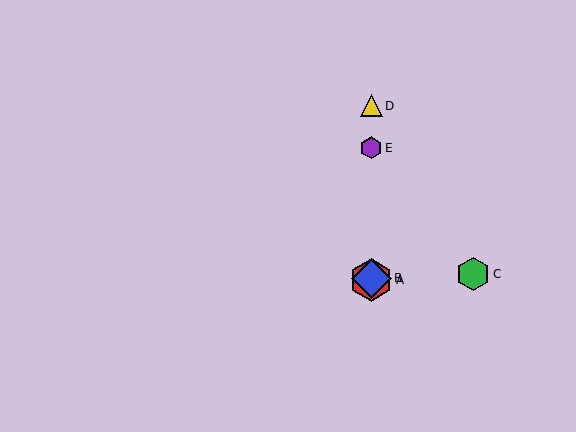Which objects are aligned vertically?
Objects A, B, D, E are aligned vertically.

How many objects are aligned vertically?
4 objects (A, B, D, E) are aligned vertically.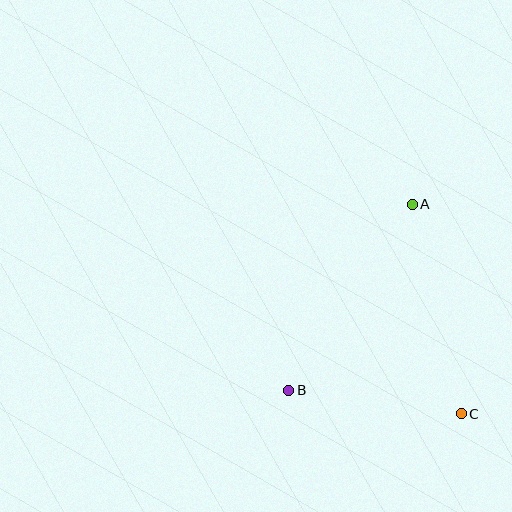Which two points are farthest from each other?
Points A and B are farthest from each other.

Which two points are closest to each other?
Points B and C are closest to each other.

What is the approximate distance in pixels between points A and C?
The distance between A and C is approximately 215 pixels.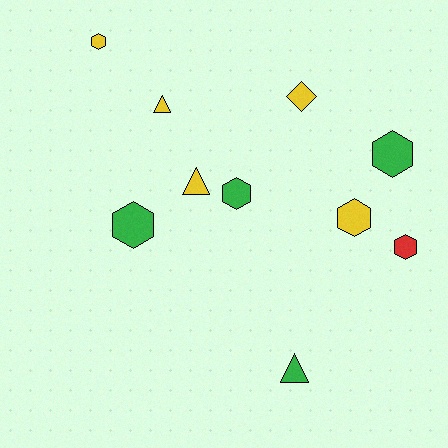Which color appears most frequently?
Yellow, with 5 objects.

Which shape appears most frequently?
Hexagon, with 6 objects.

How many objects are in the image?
There are 10 objects.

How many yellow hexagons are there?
There are 2 yellow hexagons.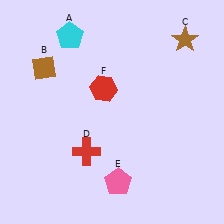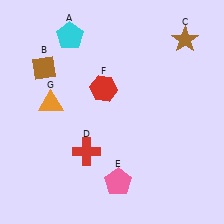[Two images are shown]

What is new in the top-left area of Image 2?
An orange triangle (G) was added in the top-left area of Image 2.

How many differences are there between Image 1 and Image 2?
There is 1 difference between the two images.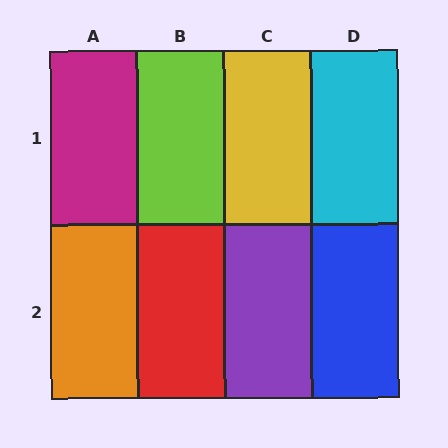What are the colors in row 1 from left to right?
Magenta, lime, yellow, cyan.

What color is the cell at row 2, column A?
Orange.